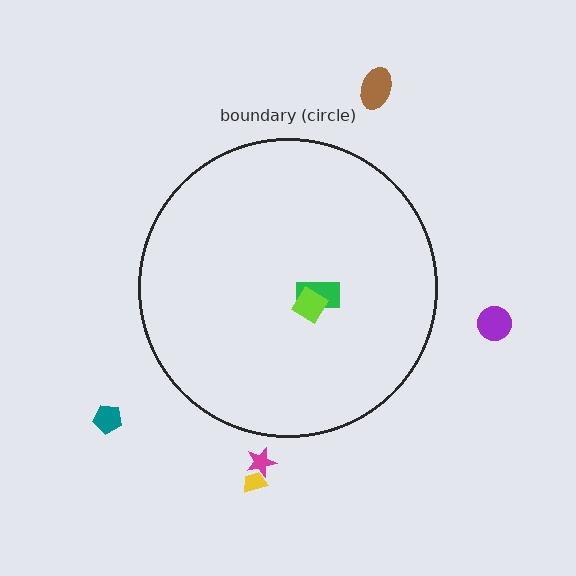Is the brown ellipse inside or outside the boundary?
Outside.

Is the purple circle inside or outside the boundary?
Outside.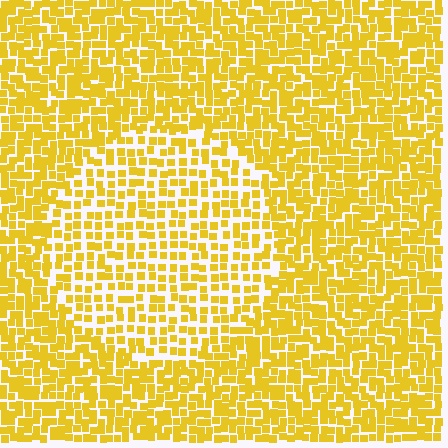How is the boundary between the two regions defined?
The boundary is defined by a change in element density (approximately 1.6x ratio). All elements are the same color, size, and shape.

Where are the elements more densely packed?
The elements are more densely packed outside the circle boundary.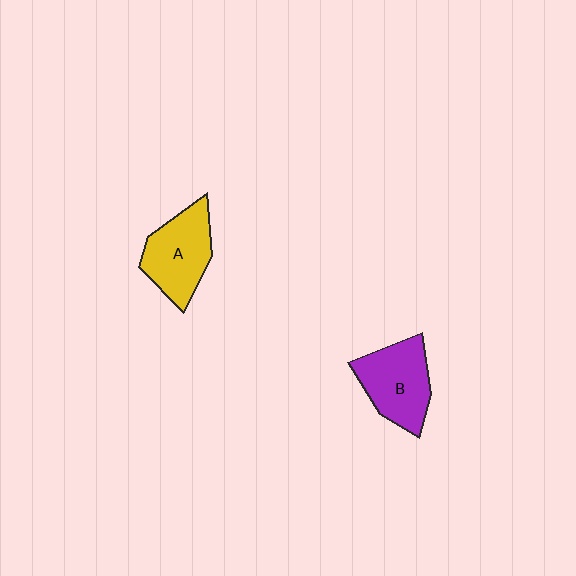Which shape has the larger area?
Shape B (purple).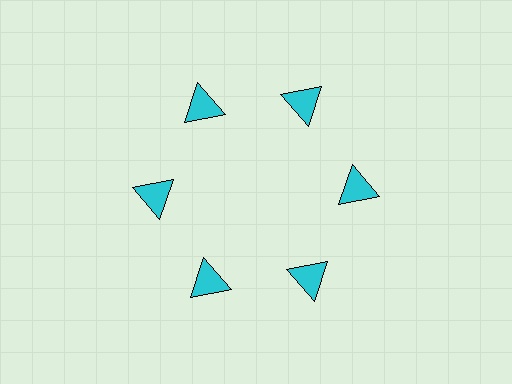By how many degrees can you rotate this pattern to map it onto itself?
The pattern maps onto itself every 60 degrees of rotation.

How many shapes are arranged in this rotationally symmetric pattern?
There are 6 shapes, arranged in 6 groups of 1.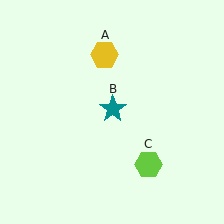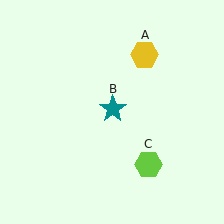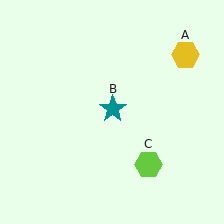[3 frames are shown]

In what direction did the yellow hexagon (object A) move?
The yellow hexagon (object A) moved right.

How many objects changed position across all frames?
1 object changed position: yellow hexagon (object A).